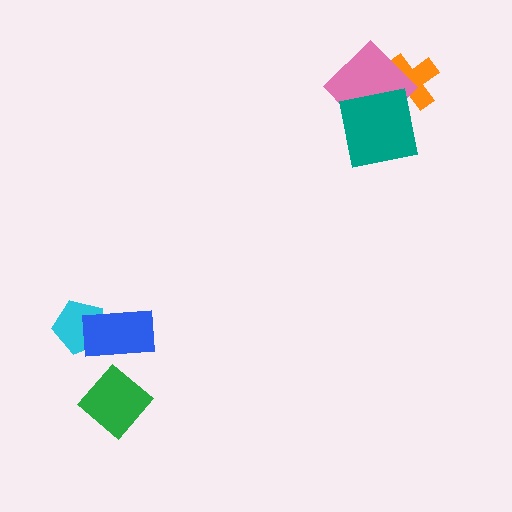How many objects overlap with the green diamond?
0 objects overlap with the green diamond.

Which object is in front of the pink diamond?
The teal square is in front of the pink diamond.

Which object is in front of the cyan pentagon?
The blue rectangle is in front of the cyan pentagon.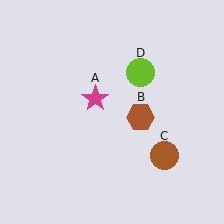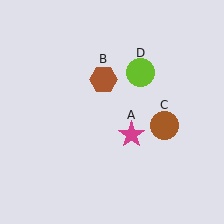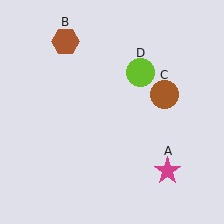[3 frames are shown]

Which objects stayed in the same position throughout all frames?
Lime circle (object D) remained stationary.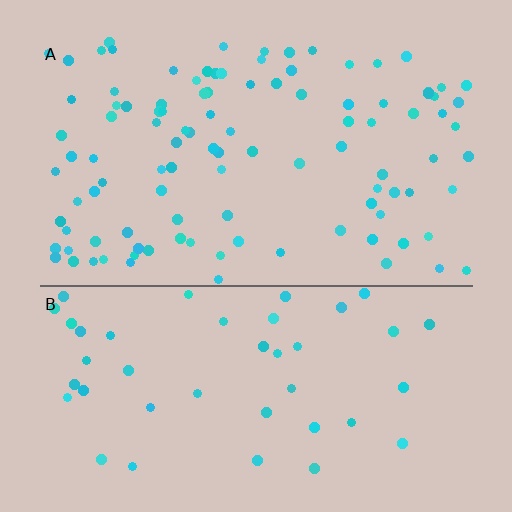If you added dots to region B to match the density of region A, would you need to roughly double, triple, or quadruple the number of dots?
Approximately double.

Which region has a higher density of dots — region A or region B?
A (the top).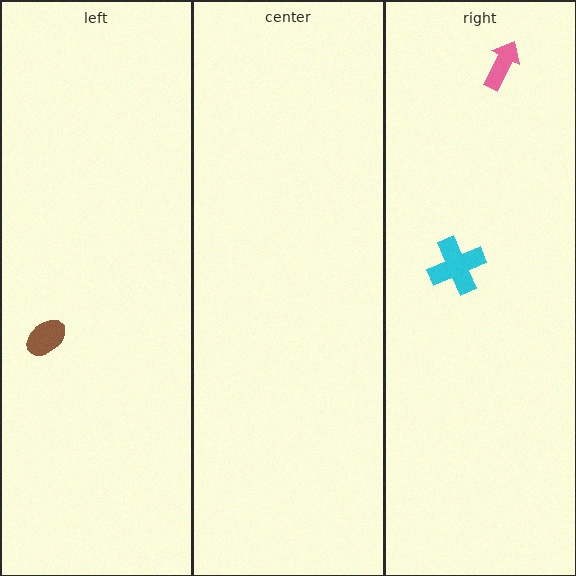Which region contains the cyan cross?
The right region.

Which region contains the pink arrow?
The right region.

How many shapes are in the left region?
1.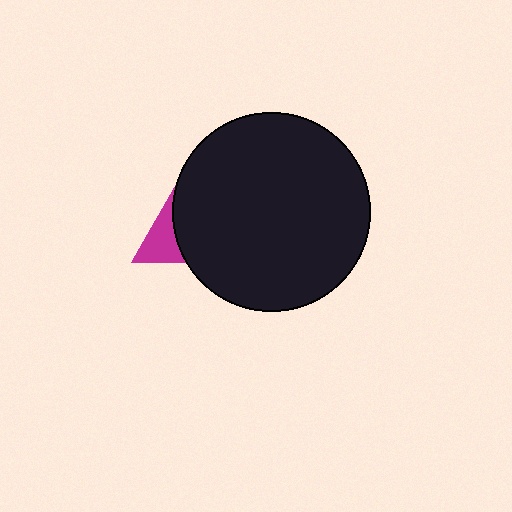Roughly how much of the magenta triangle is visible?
A small part of it is visible (roughly 32%).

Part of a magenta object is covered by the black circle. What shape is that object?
It is a triangle.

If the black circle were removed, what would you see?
You would see the complete magenta triangle.